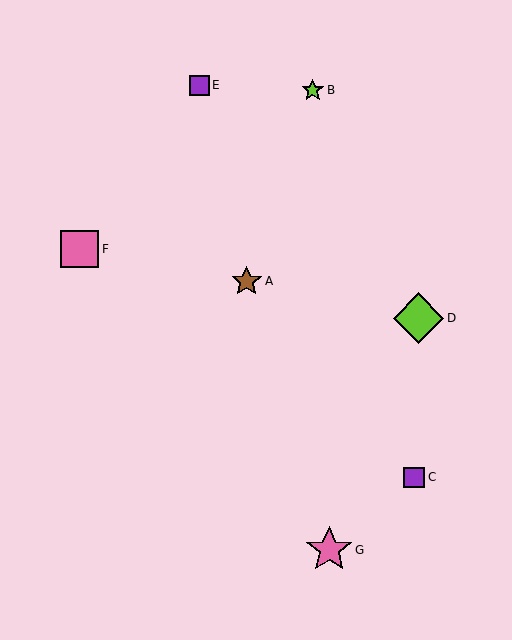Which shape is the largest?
The lime diamond (labeled D) is the largest.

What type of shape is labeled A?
Shape A is a brown star.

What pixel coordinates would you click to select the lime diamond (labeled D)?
Click at (418, 318) to select the lime diamond D.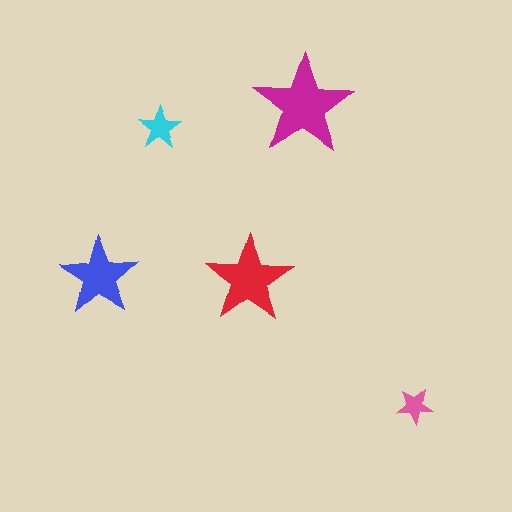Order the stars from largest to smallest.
the magenta one, the red one, the blue one, the cyan one, the pink one.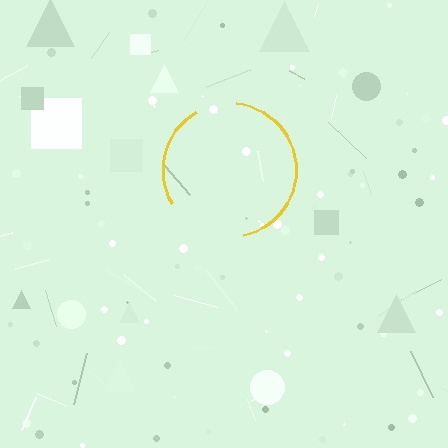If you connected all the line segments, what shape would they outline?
They would outline a circle.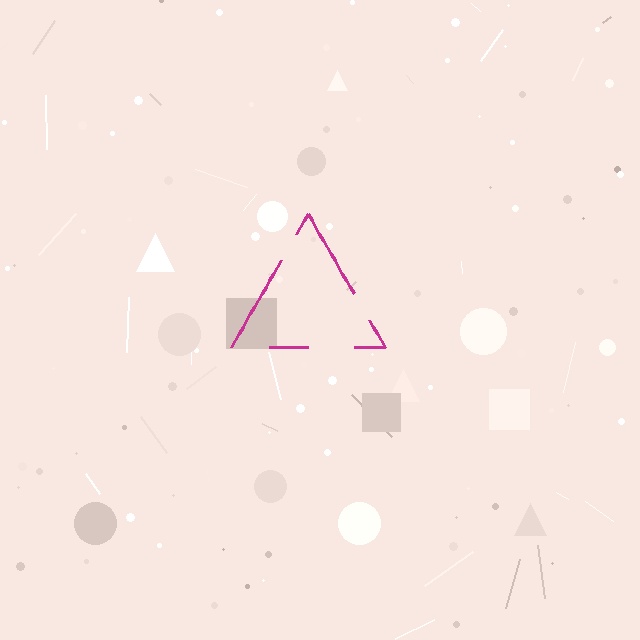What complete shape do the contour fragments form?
The contour fragments form a triangle.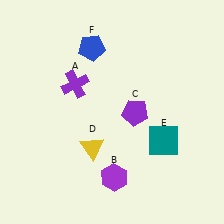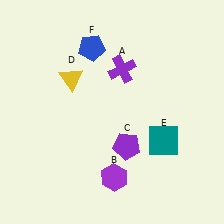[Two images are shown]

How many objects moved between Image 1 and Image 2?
3 objects moved between the two images.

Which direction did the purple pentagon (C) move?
The purple pentagon (C) moved down.